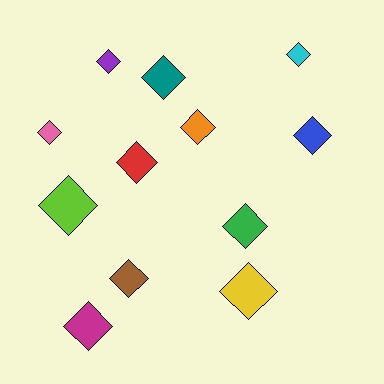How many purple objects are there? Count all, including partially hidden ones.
There is 1 purple object.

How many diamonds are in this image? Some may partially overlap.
There are 12 diamonds.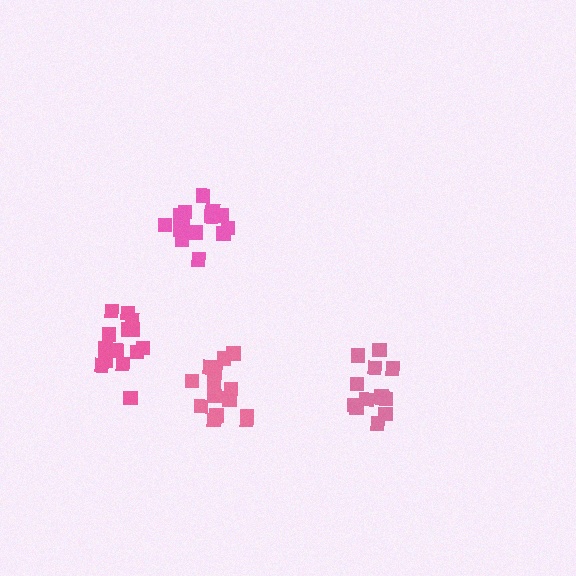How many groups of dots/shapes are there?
There are 4 groups.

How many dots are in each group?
Group 1: 15 dots, Group 2: 14 dots, Group 3: 15 dots, Group 4: 13 dots (57 total).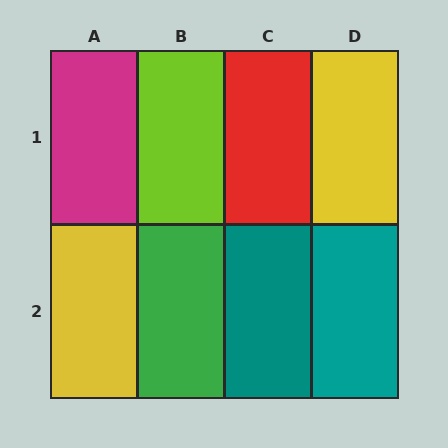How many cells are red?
1 cell is red.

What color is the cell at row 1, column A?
Magenta.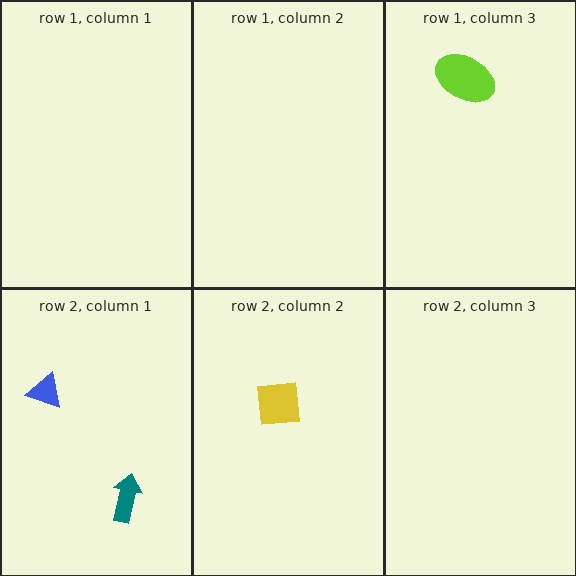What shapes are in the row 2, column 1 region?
The blue triangle, the teal arrow.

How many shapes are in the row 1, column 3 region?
1.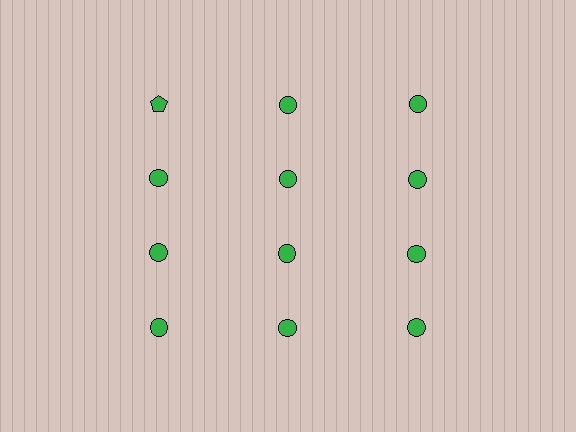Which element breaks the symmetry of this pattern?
The green pentagon in the top row, leftmost column breaks the symmetry. All other shapes are green circles.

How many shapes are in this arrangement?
There are 12 shapes arranged in a grid pattern.